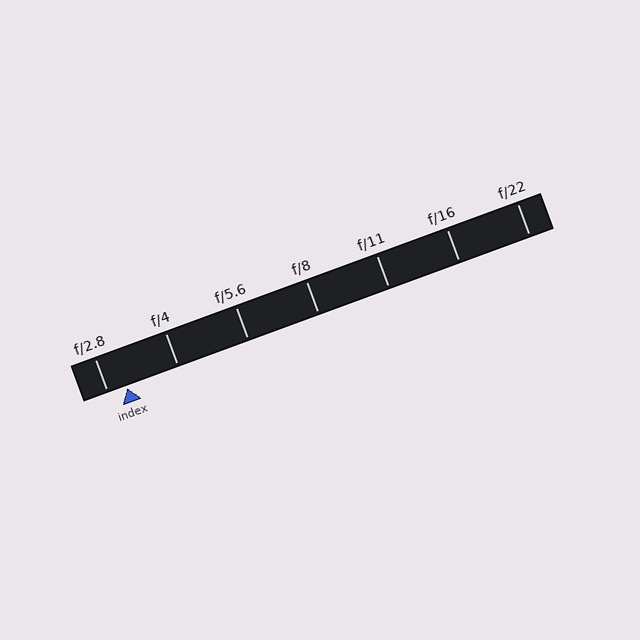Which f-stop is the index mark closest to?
The index mark is closest to f/2.8.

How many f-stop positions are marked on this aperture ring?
There are 7 f-stop positions marked.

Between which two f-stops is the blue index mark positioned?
The index mark is between f/2.8 and f/4.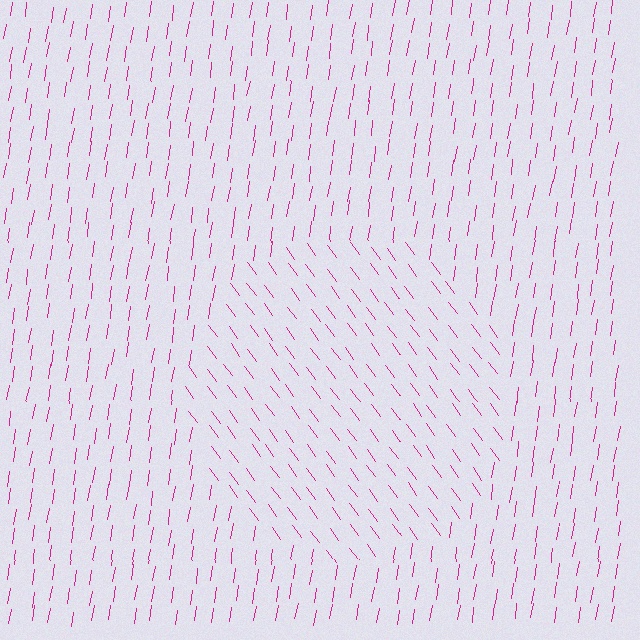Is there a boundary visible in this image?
Yes, there is a texture boundary formed by a change in line orientation.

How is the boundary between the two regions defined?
The boundary is defined purely by a change in line orientation (approximately 45 degrees difference). All lines are the same color and thickness.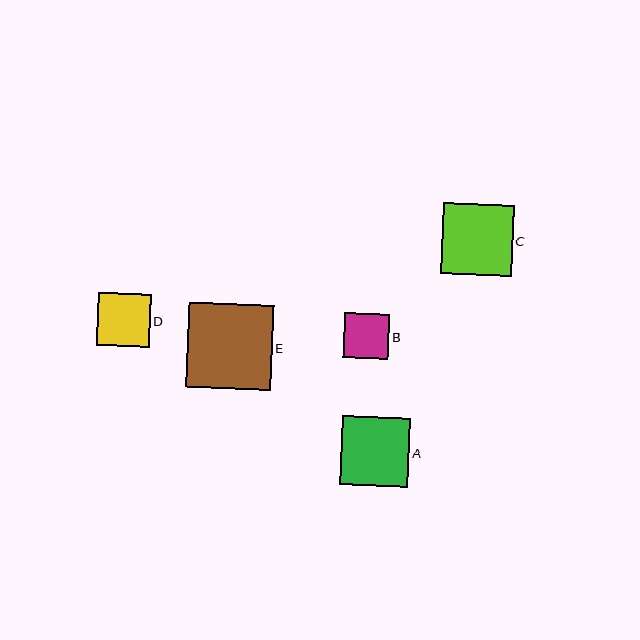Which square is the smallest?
Square B is the smallest with a size of approximately 45 pixels.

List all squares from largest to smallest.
From largest to smallest: E, C, A, D, B.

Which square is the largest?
Square E is the largest with a size of approximately 85 pixels.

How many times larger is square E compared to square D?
Square E is approximately 1.6 times the size of square D.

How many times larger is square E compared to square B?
Square E is approximately 1.9 times the size of square B.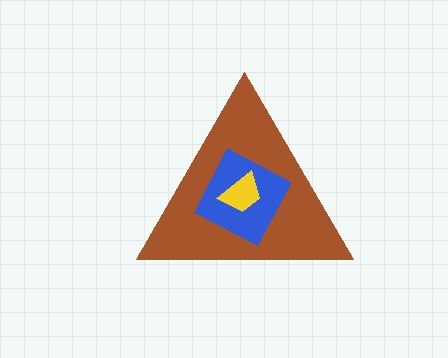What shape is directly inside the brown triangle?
The blue diamond.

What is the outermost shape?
The brown triangle.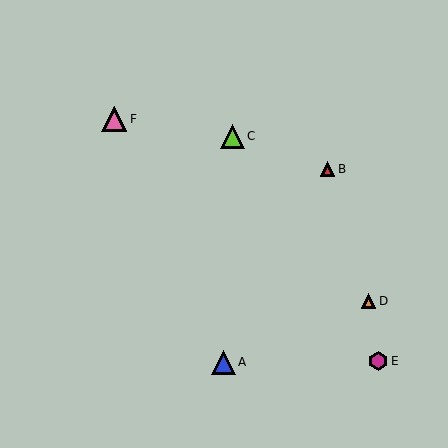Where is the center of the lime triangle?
The center of the lime triangle is at (233, 136).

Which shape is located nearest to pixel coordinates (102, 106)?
The pink triangle (labeled F) at (114, 119) is nearest to that location.